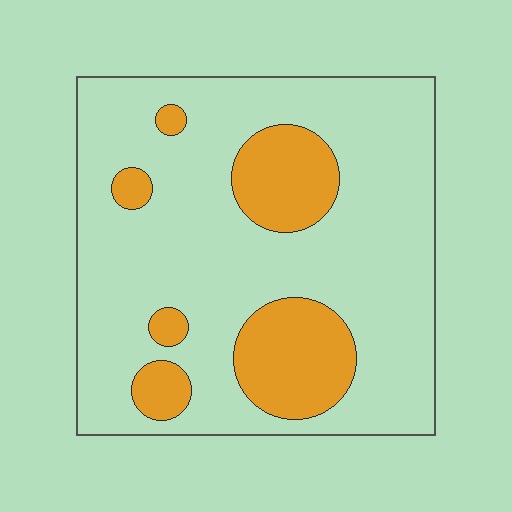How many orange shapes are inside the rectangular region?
6.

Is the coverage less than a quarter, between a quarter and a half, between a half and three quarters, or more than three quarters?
Less than a quarter.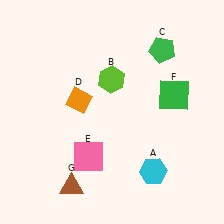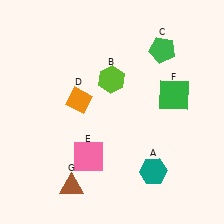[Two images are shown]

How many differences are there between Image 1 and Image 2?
There is 1 difference between the two images.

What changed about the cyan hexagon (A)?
In Image 1, A is cyan. In Image 2, it changed to teal.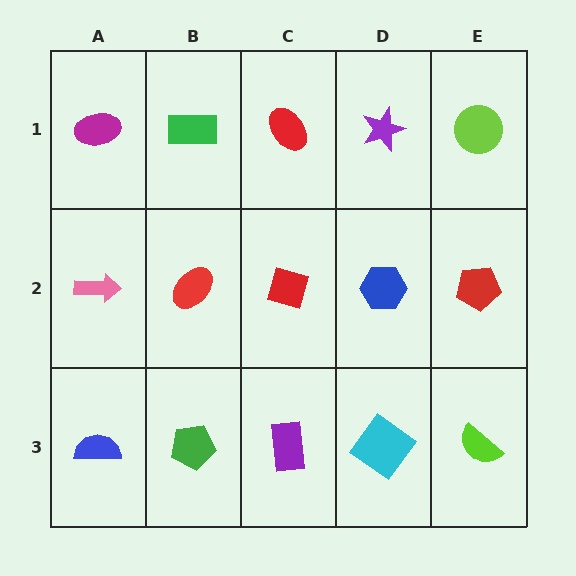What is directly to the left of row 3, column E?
A cyan diamond.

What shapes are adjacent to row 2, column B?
A green rectangle (row 1, column B), a green pentagon (row 3, column B), a pink arrow (row 2, column A), a red diamond (row 2, column C).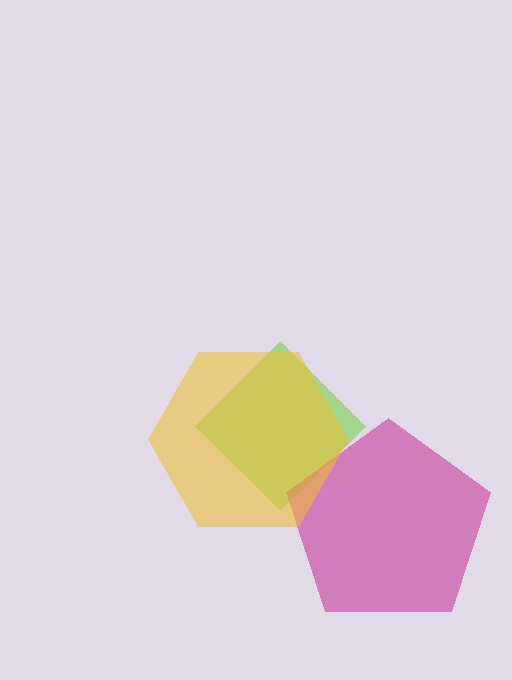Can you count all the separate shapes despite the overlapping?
Yes, there are 3 separate shapes.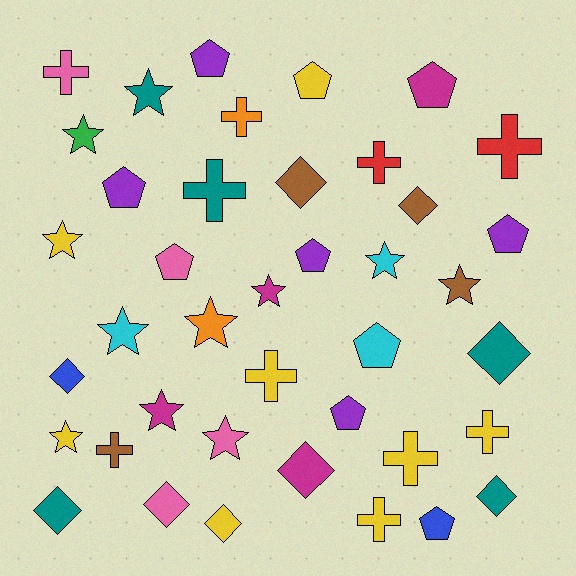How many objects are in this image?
There are 40 objects.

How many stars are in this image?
There are 11 stars.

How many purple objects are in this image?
There are 5 purple objects.